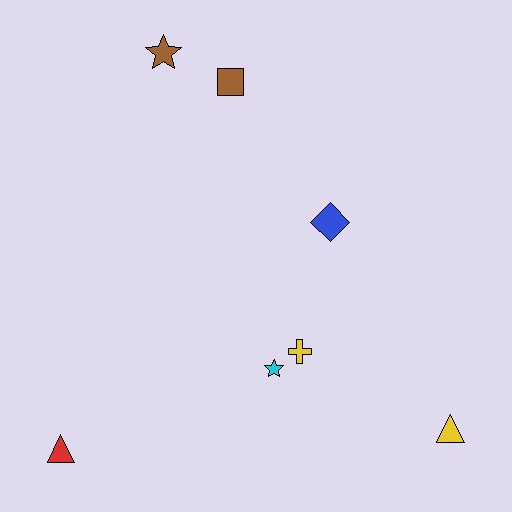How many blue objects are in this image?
There is 1 blue object.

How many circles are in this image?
There are no circles.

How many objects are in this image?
There are 7 objects.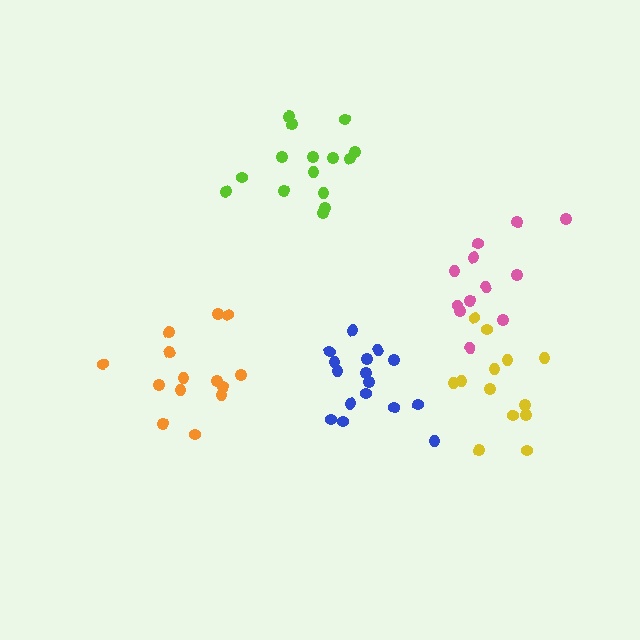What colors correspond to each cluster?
The clusters are colored: blue, pink, lime, yellow, orange.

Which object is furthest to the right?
The yellow cluster is rightmost.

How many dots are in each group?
Group 1: 16 dots, Group 2: 12 dots, Group 3: 15 dots, Group 4: 13 dots, Group 5: 14 dots (70 total).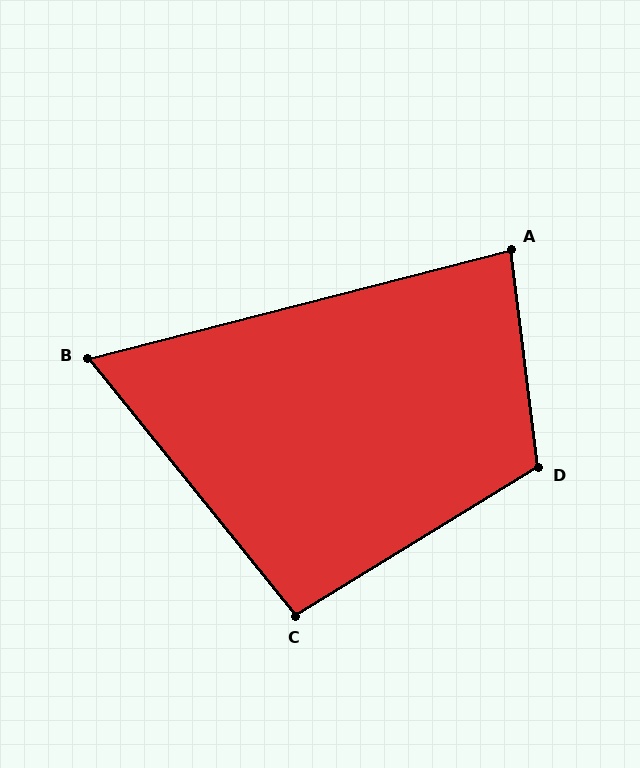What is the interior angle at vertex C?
Approximately 97 degrees (obtuse).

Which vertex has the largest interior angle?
D, at approximately 115 degrees.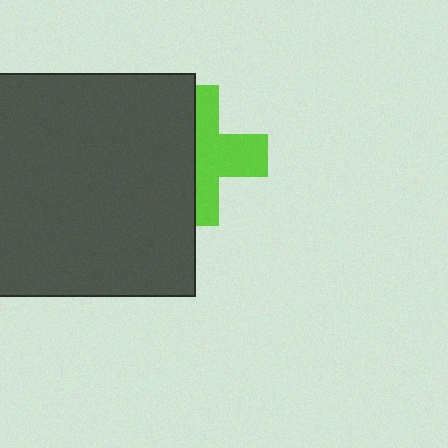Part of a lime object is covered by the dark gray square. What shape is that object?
It is a cross.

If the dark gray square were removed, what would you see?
You would see the complete lime cross.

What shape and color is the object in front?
The object in front is a dark gray square.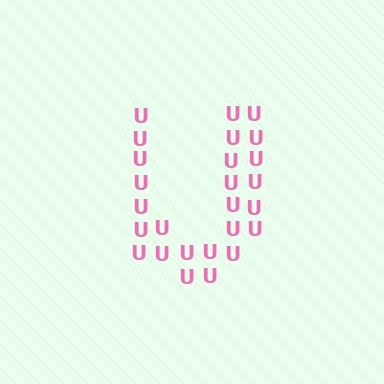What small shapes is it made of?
It is made of small letter U's.